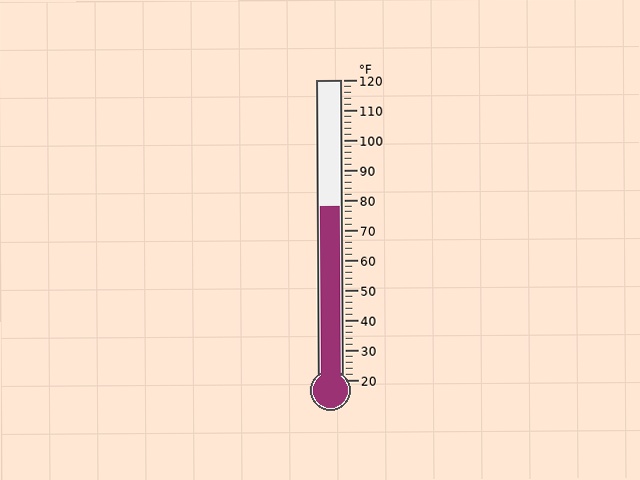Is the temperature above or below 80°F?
The temperature is below 80°F.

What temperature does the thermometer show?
The thermometer shows approximately 78°F.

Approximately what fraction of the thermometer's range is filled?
The thermometer is filled to approximately 60% of its range.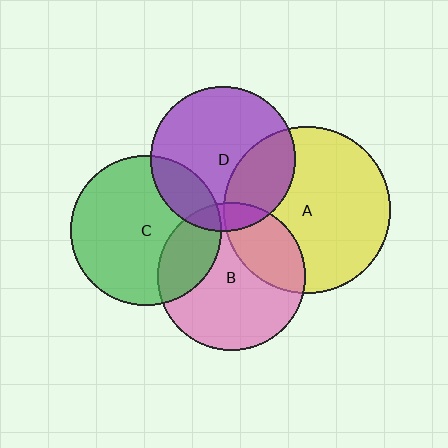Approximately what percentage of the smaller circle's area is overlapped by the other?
Approximately 20%.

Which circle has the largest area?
Circle A (yellow).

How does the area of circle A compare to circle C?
Approximately 1.2 times.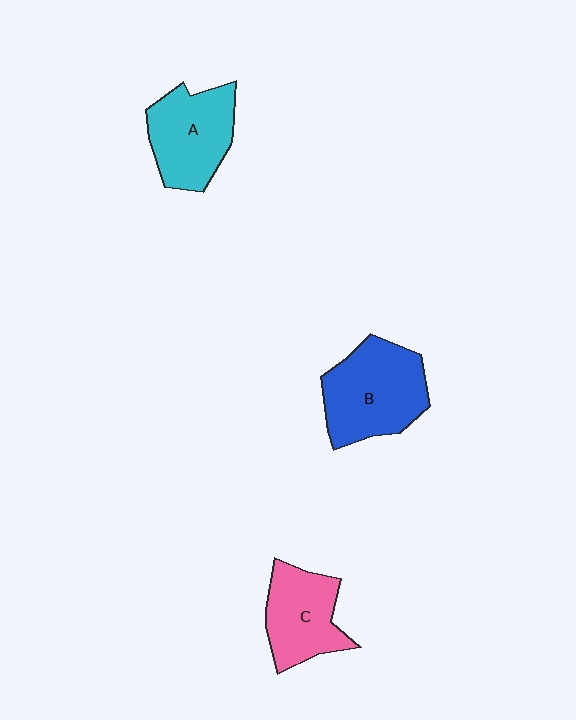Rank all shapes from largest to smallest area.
From largest to smallest: B (blue), A (cyan), C (pink).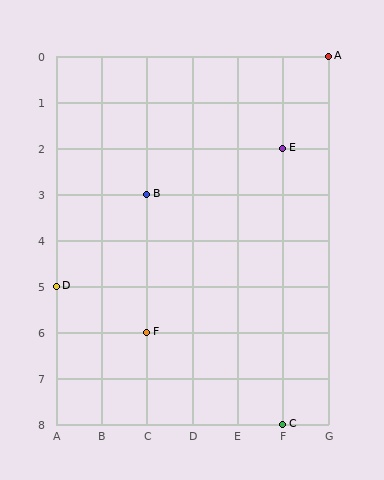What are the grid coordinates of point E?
Point E is at grid coordinates (F, 2).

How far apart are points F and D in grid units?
Points F and D are 2 columns and 1 row apart (about 2.2 grid units diagonally).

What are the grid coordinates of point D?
Point D is at grid coordinates (A, 5).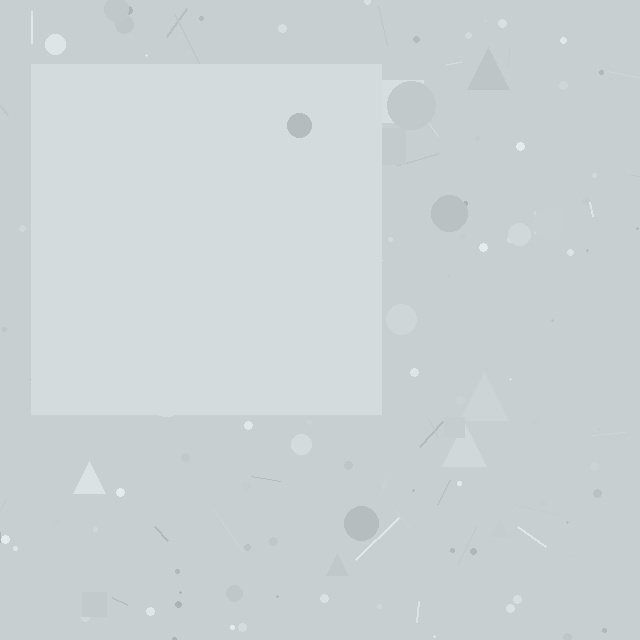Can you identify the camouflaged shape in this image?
The camouflaged shape is a square.